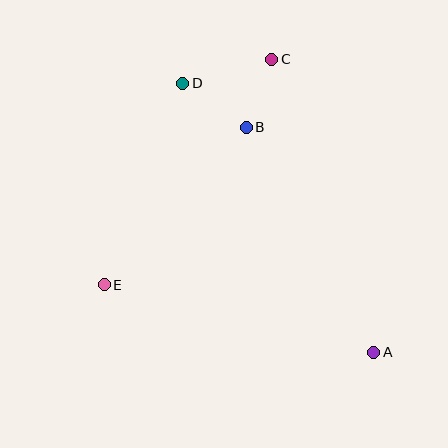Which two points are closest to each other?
Points B and C are closest to each other.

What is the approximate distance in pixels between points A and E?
The distance between A and E is approximately 278 pixels.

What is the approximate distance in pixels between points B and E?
The distance between B and E is approximately 212 pixels.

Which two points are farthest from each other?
Points A and D are farthest from each other.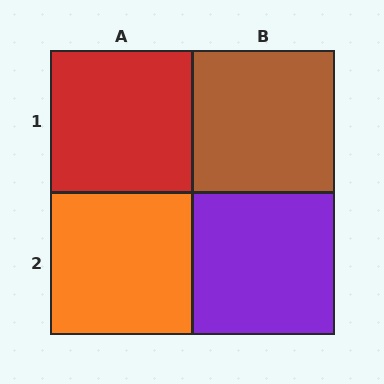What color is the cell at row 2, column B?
Purple.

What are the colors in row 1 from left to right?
Red, brown.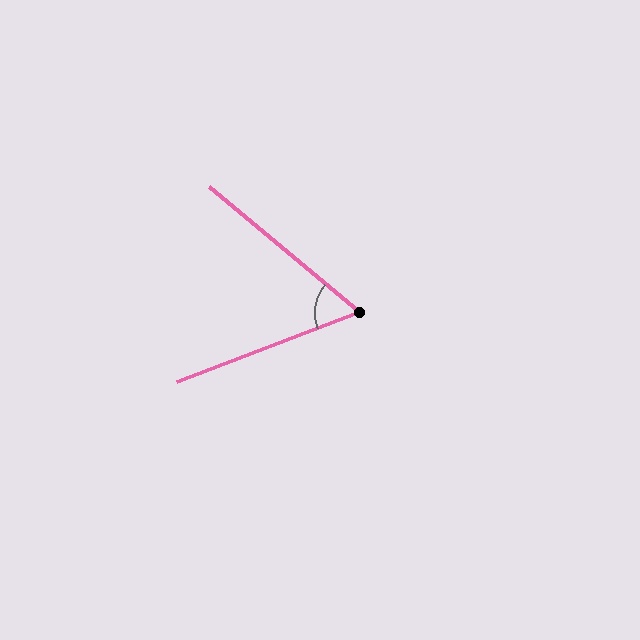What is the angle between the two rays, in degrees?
Approximately 61 degrees.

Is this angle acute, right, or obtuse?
It is acute.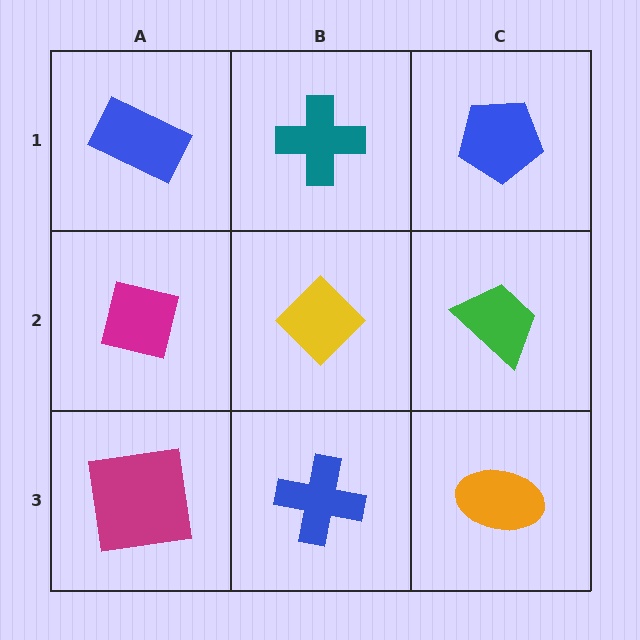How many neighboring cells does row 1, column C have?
2.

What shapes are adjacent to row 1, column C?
A green trapezoid (row 2, column C), a teal cross (row 1, column B).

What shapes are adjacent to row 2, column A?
A blue rectangle (row 1, column A), a magenta square (row 3, column A), a yellow diamond (row 2, column B).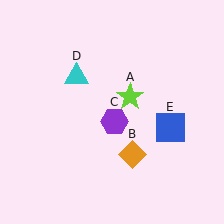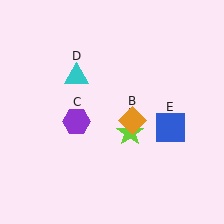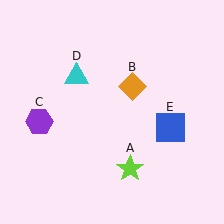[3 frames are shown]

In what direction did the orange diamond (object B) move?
The orange diamond (object B) moved up.